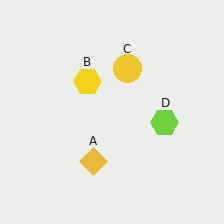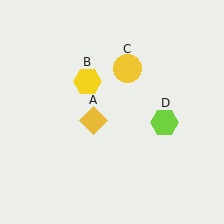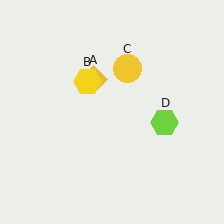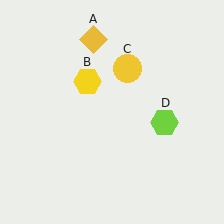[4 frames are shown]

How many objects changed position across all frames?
1 object changed position: yellow diamond (object A).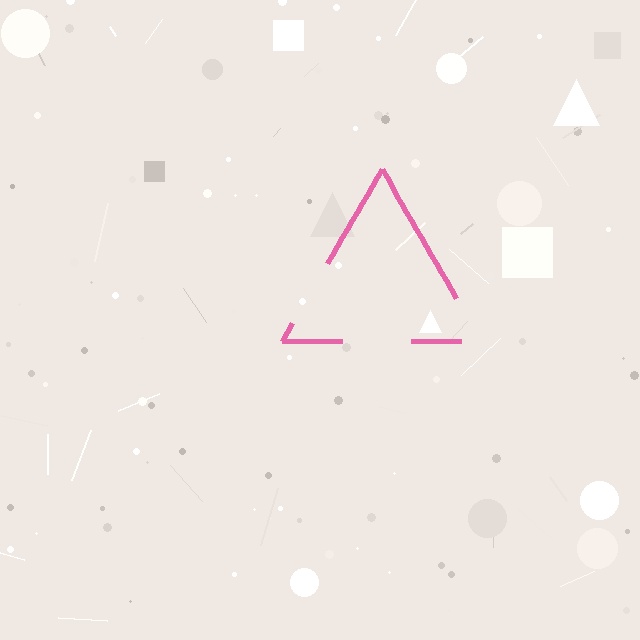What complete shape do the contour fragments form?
The contour fragments form a triangle.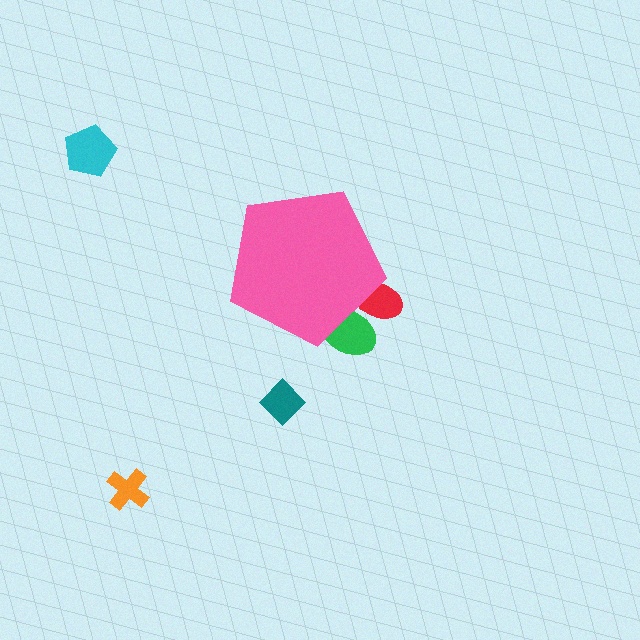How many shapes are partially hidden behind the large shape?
2 shapes are partially hidden.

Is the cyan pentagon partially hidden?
No, the cyan pentagon is fully visible.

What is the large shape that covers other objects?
A pink pentagon.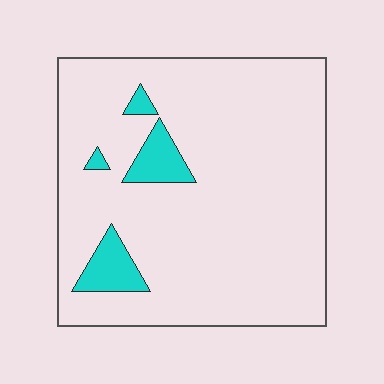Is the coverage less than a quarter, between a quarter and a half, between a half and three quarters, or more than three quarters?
Less than a quarter.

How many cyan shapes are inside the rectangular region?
4.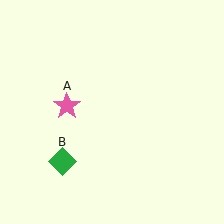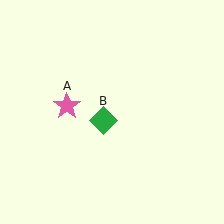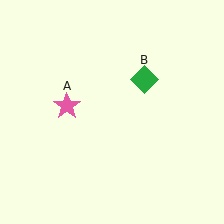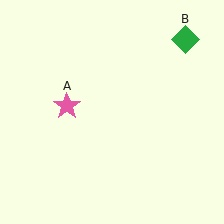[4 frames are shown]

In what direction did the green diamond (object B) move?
The green diamond (object B) moved up and to the right.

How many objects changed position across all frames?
1 object changed position: green diamond (object B).